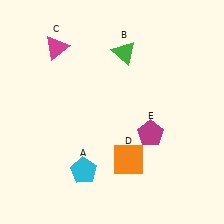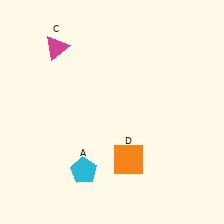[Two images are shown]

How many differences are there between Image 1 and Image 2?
There are 2 differences between the two images.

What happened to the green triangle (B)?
The green triangle (B) was removed in Image 2. It was in the top-right area of Image 1.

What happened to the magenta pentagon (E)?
The magenta pentagon (E) was removed in Image 2. It was in the bottom-right area of Image 1.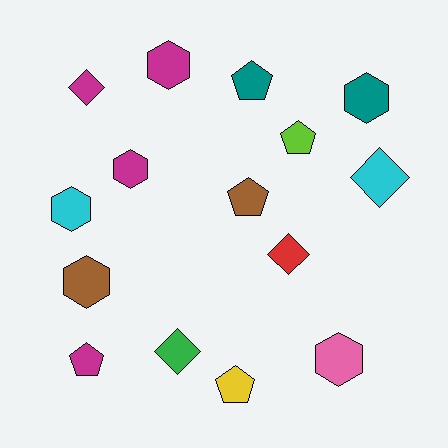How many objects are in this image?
There are 15 objects.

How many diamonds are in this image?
There are 4 diamonds.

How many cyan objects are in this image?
There are 2 cyan objects.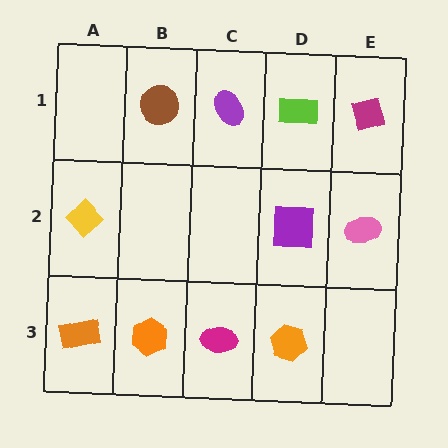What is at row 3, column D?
An orange hexagon.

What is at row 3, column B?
An orange hexagon.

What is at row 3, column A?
An orange rectangle.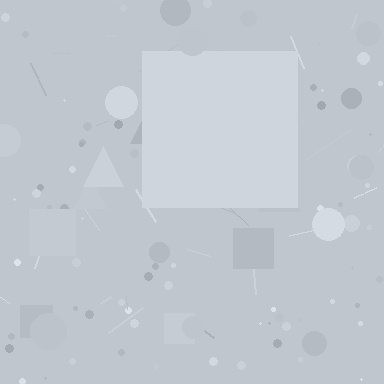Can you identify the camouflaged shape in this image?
The camouflaged shape is a square.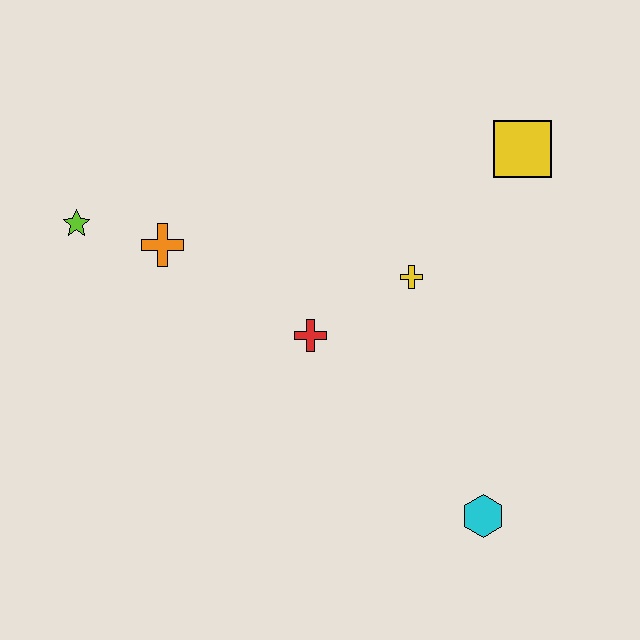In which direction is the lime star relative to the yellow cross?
The lime star is to the left of the yellow cross.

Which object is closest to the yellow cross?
The red cross is closest to the yellow cross.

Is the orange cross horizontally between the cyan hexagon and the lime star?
Yes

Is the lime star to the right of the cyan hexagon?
No